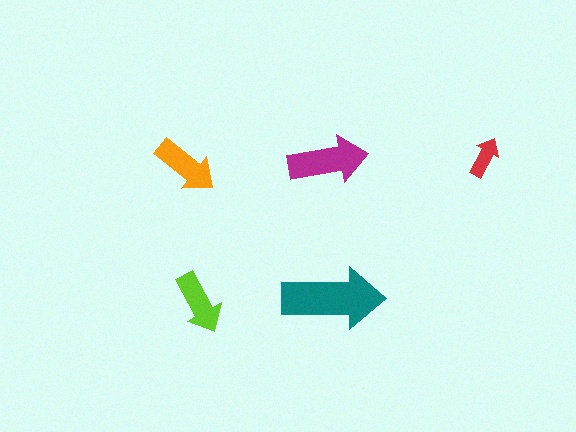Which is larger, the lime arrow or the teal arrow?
The teal one.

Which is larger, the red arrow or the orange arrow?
The orange one.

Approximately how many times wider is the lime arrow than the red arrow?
About 1.5 times wider.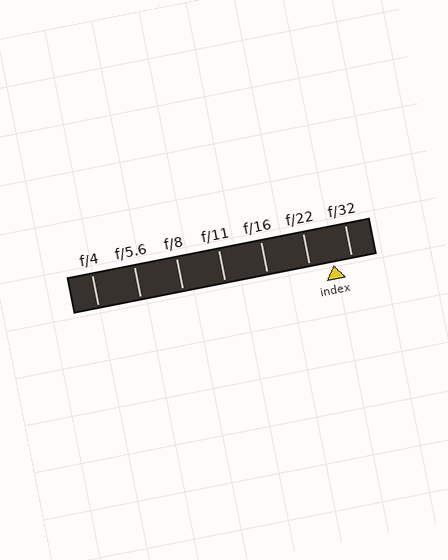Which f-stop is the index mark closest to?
The index mark is closest to f/32.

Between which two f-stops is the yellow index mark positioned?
The index mark is between f/22 and f/32.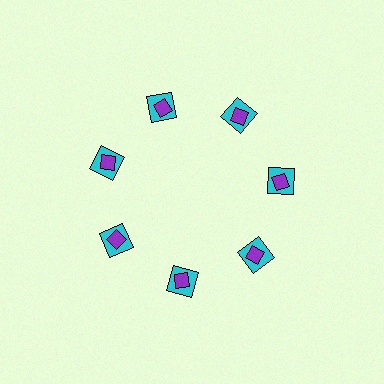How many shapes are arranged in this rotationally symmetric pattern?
There are 14 shapes, arranged in 7 groups of 2.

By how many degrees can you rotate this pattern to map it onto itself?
The pattern maps onto itself every 51 degrees of rotation.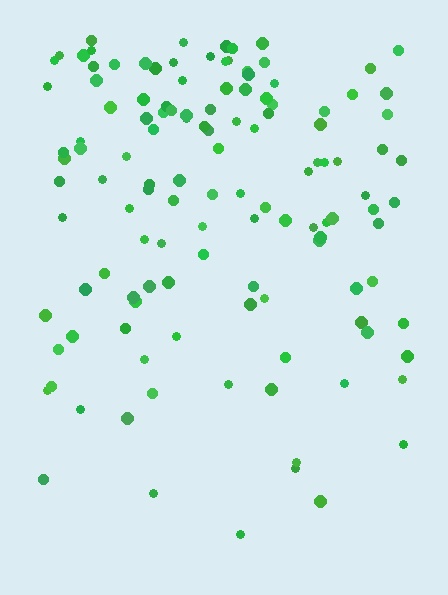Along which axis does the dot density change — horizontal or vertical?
Vertical.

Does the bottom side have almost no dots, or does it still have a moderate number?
Still a moderate number, just noticeably fewer than the top.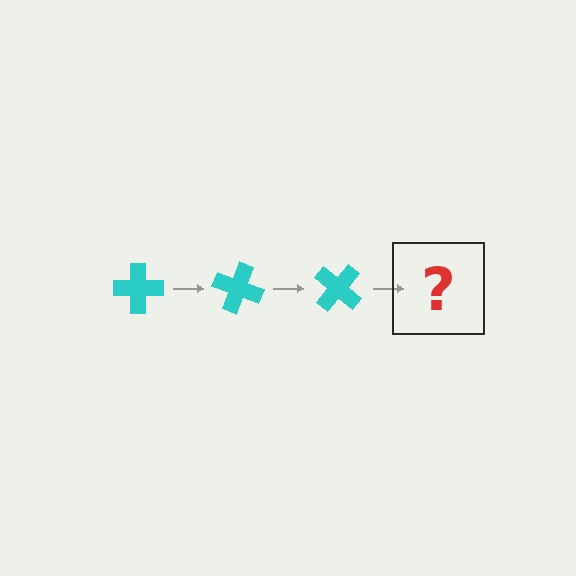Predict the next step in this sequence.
The next step is a cyan cross rotated 60 degrees.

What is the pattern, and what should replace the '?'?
The pattern is that the cross rotates 20 degrees each step. The '?' should be a cyan cross rotated 60 degrees.